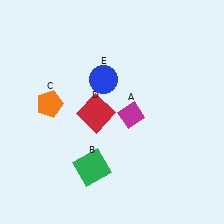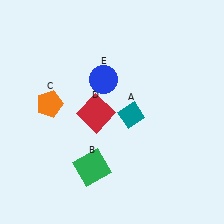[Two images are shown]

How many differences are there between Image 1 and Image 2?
There is 1 difference between the two images.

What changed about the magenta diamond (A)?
In Image 1, A is magenta. In Image 2, it changed to teal.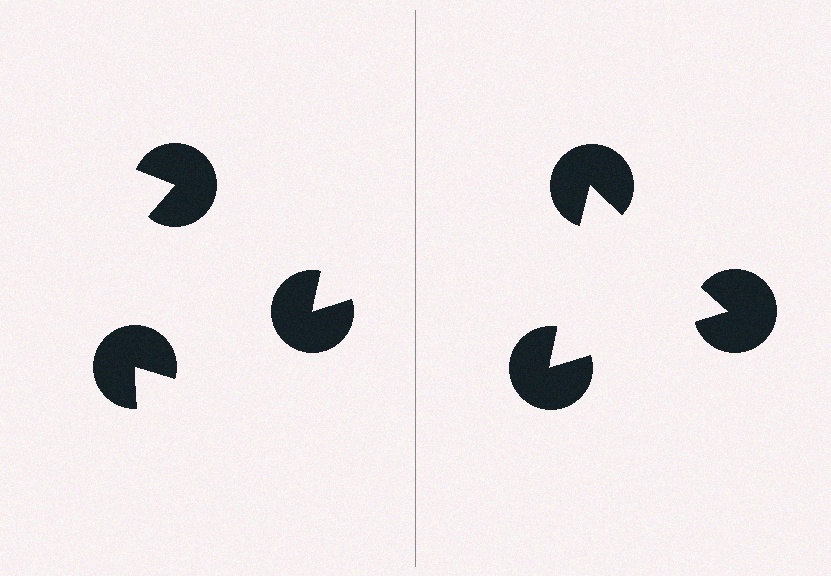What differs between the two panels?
The pac-man discs are positioned identically on both sides; only the wedge orientations differ. On the right they align to a triangle; on the left they are misaligned.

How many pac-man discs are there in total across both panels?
6 — 3 on each side.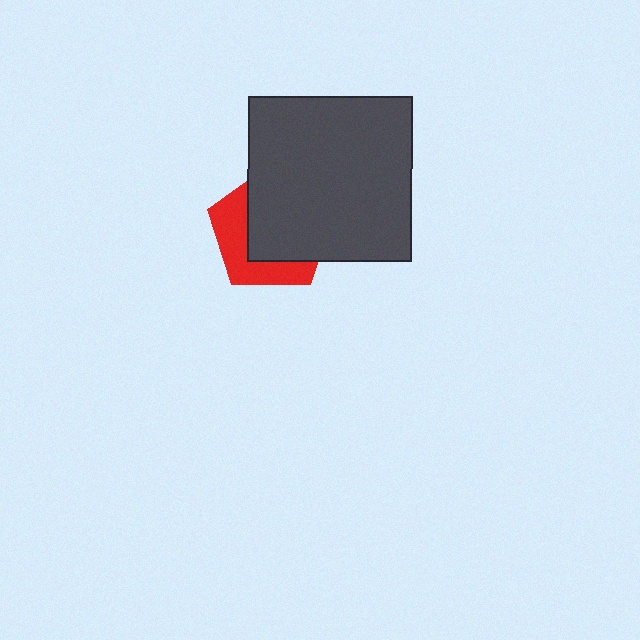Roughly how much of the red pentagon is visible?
A small part of it is visible (roughly 40%).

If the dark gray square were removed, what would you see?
You would see the complete red pentagon.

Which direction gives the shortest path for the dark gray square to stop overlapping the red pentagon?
Moving toward the upper-right gives the shortest separation.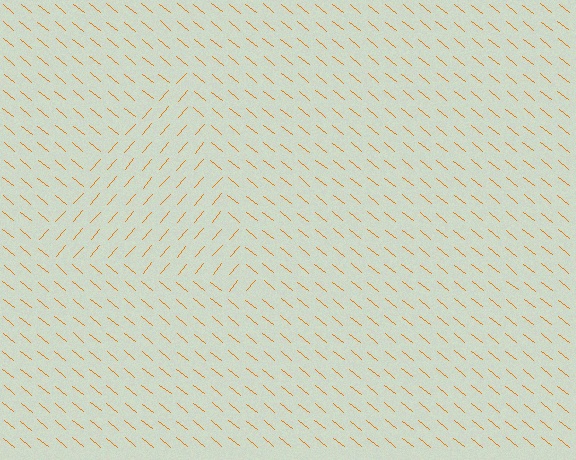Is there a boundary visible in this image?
Yes, there is a texture boundary formed by a change in line orientation.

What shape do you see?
I see a triangle.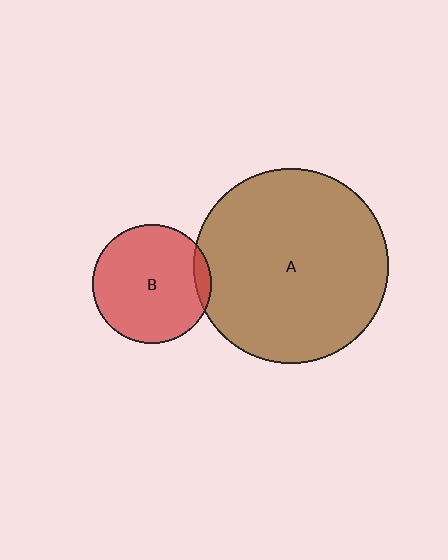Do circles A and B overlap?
Yes.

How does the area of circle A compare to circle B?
Approximately 2.7 times.